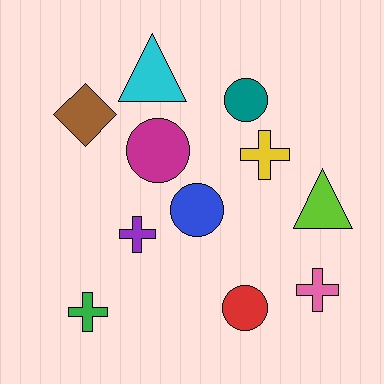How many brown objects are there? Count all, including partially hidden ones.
There is 1 brown object.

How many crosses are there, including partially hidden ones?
There are 4 crosses.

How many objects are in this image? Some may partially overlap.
There are 11 objects.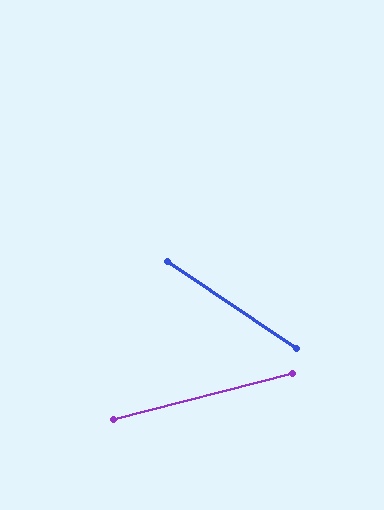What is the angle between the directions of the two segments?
Approximately 49 degrees.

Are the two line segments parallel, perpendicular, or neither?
Neither parallel nor perpendicular — they differ by about 49°.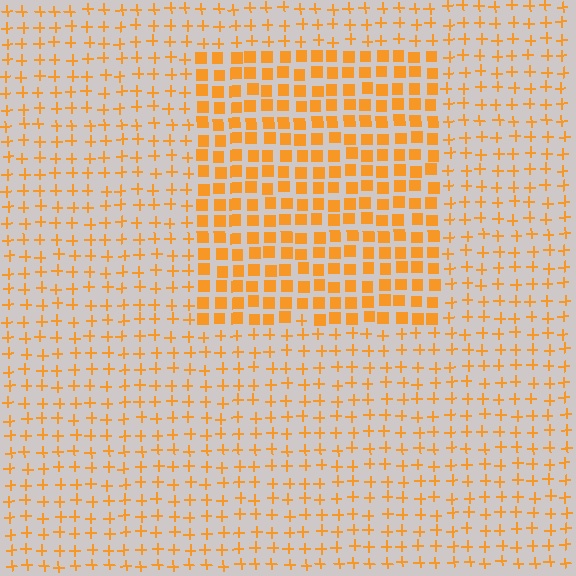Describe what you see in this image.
The image is filled with small orange elements arranged in a uniform grid. A rectangle-shaped region contains squares, while the surrounding area contains plus signs. The boundary is defined purely by the change in element shape.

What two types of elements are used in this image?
The image uses squares inside the rectangle region and plus signs outside it.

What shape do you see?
I see a rectangle.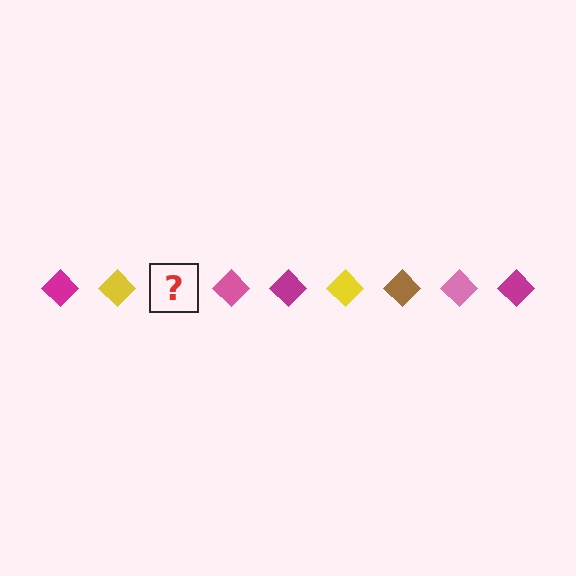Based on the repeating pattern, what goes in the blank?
The blank should be a brown diamond.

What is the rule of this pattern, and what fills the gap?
The rule is that the pattern cycles through magenta, yellow, brown, pink diamonds. The gap should be filled with a brown diamond.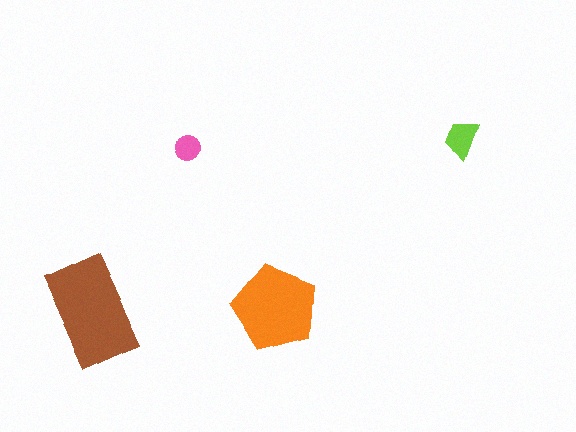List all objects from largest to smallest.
The brown rectangle, the orange pentagon, the lime trapezoid, the pink circle.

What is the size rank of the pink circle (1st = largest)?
4th.